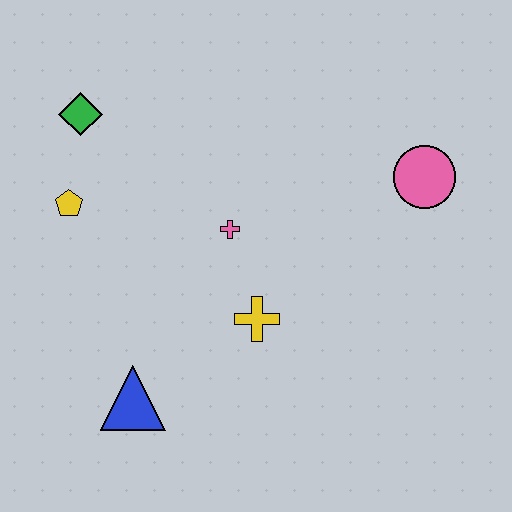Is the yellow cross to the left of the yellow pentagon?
No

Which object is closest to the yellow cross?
The pink cross is closest to the yellow cross.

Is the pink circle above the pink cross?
Yes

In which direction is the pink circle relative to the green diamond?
The pink circle is to the right of the green diamond.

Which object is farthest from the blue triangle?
The pink circle is farthest from the blue triangle.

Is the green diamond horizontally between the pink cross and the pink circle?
No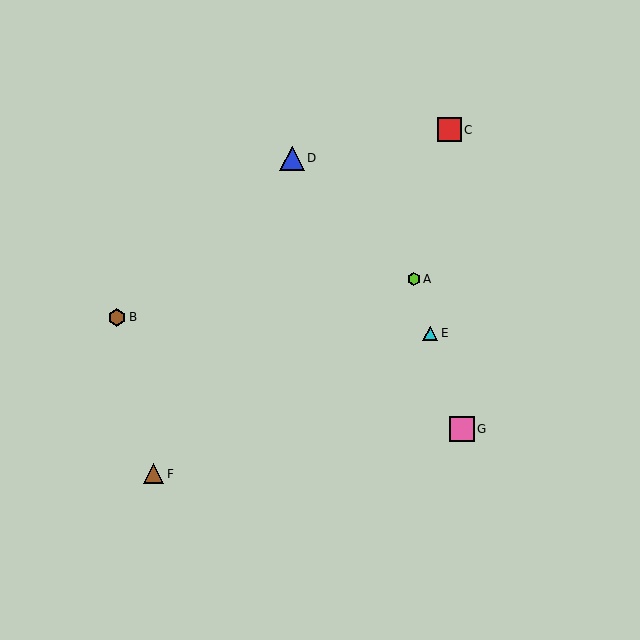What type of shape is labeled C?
Shape C is a red square.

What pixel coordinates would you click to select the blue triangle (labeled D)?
Click at (292, 158) to select the blue triangle D.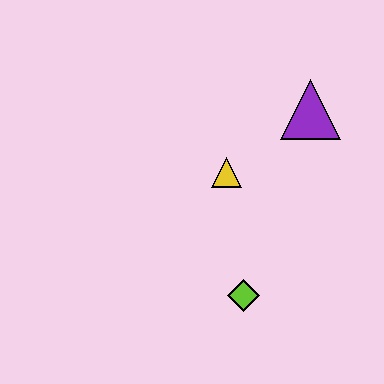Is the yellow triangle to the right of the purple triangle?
No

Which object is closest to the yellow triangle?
The purple triangle is closest to the yellow triangle.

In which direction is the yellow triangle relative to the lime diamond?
The yellow triangle is above the lime diamond.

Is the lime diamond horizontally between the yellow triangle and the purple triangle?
Yes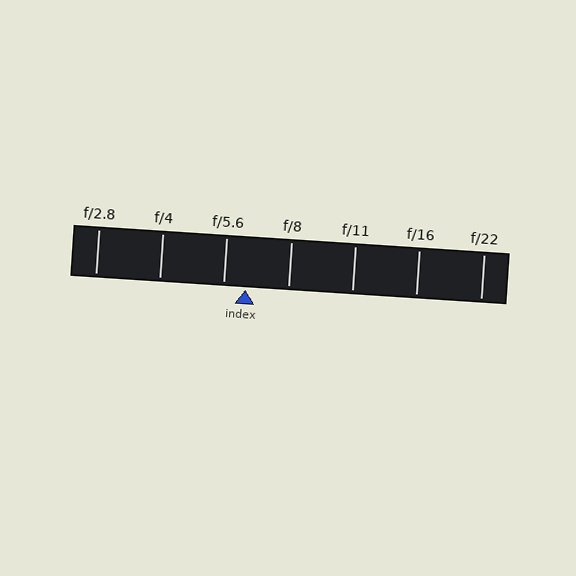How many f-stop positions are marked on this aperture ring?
There are 7 f-stop positions marked.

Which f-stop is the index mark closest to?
The index mark is closest to f/5.6.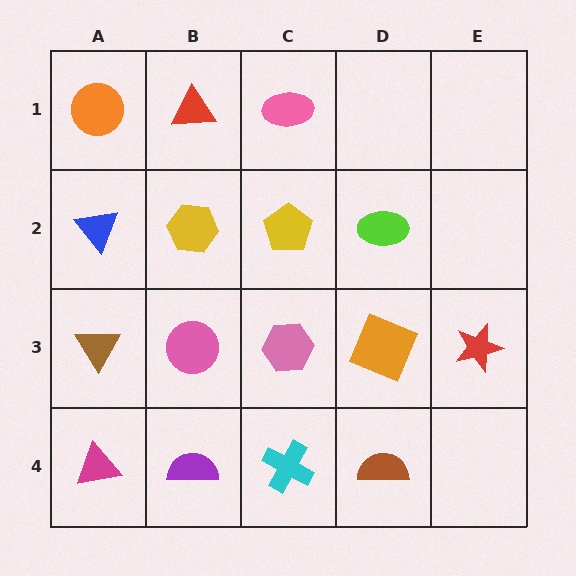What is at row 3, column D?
An orange square.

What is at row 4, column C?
A cyan cross.